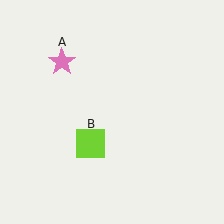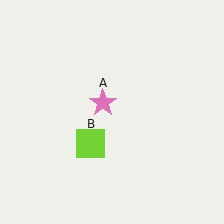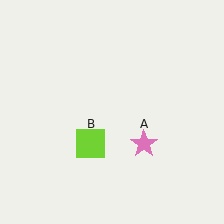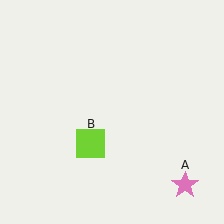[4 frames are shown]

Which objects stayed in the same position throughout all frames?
Lime square (object B) remained stationary.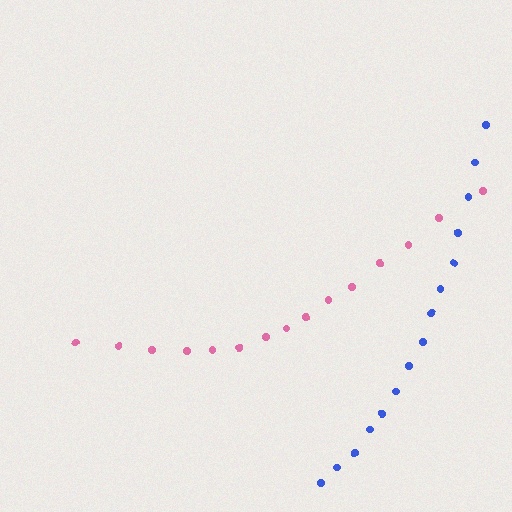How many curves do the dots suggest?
There are 2 distinct paths.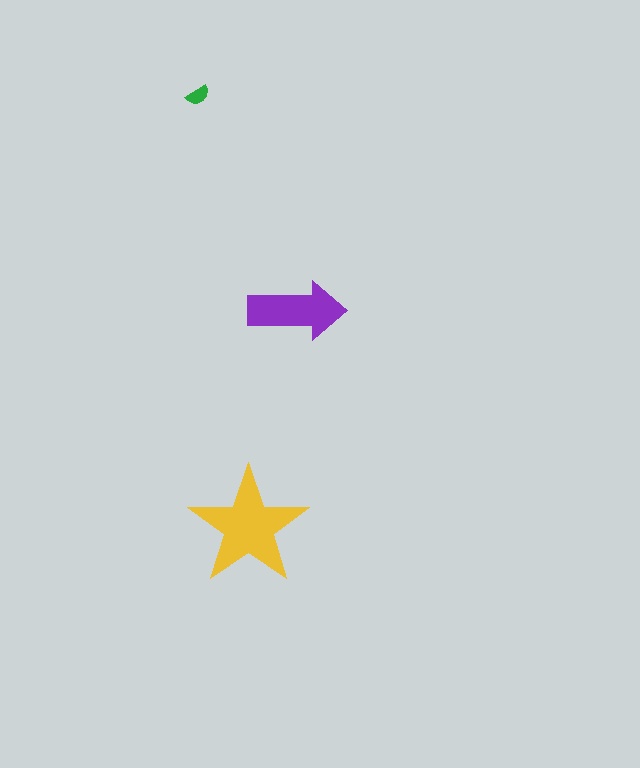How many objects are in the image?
There are 3 objects in the image.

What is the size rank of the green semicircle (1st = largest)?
3rd.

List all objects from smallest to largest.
The green semicircle, the purple arrow, the yellow star.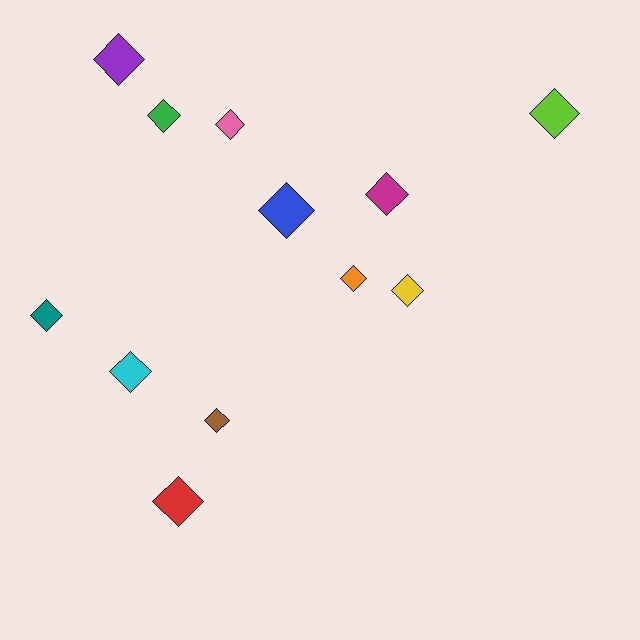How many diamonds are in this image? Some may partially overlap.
There are 12 diamonds.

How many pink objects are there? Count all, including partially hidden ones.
There is 1 pink object.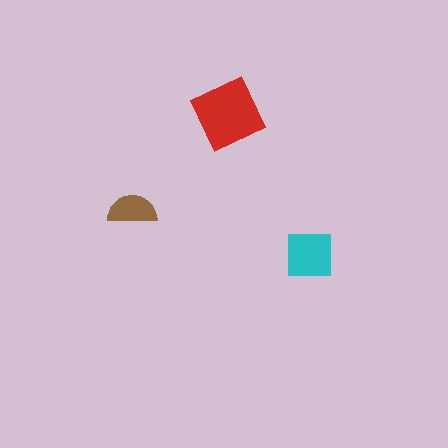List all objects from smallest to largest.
The brown semicircle, the cyan square, the red diamond.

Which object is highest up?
The red diamond is topmost.